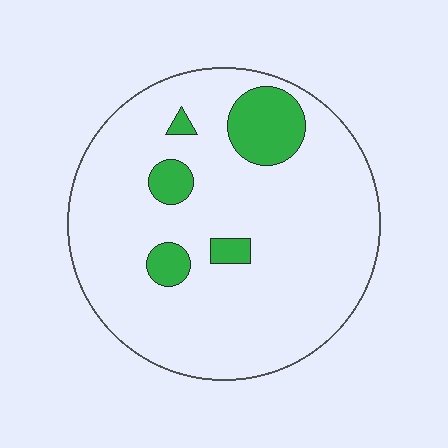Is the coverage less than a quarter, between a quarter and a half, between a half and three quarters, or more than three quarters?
Less than a quarter.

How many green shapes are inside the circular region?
5.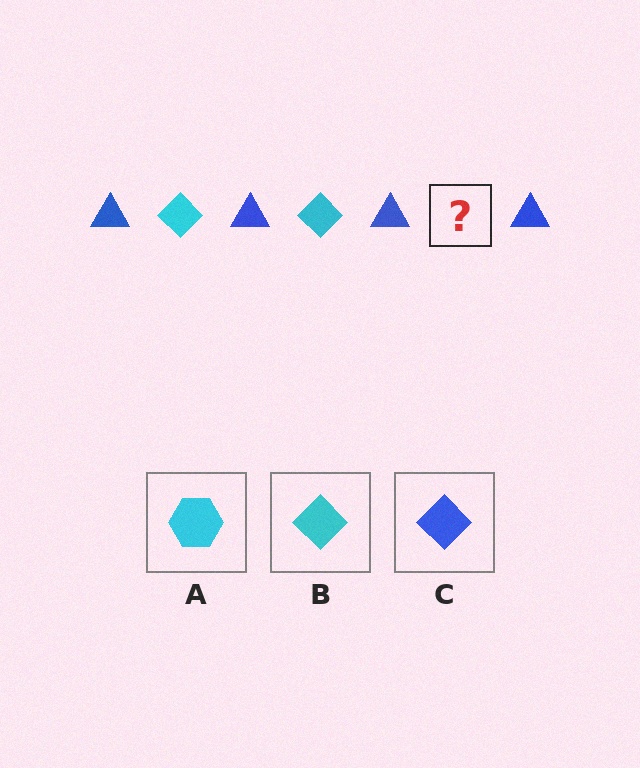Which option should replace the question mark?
Option B.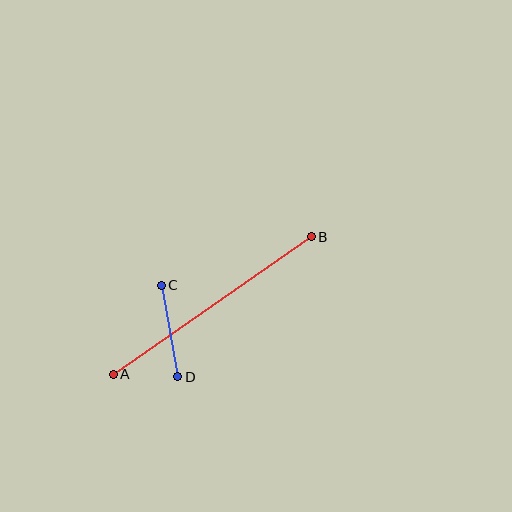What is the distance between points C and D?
The distance is approximately 93 pixels.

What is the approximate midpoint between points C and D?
The midpoint is at approximately (169, 331) pixels.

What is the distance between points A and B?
The distance is approximately 241 pixels.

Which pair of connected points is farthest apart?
Points A and B are farthest apart.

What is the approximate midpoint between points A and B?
The midpoint is at approximately (212, 306) pixels.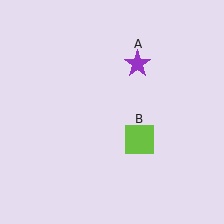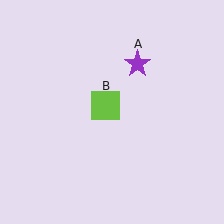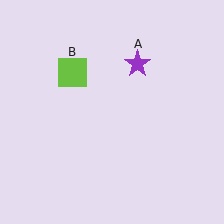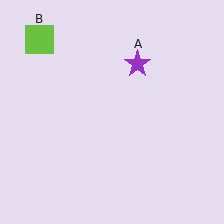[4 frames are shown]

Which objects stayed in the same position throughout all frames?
Purple star (object A) remained stationary.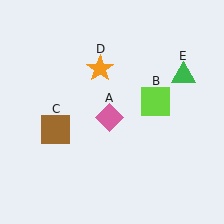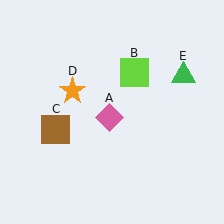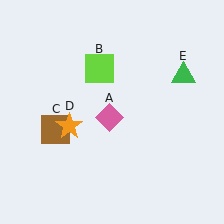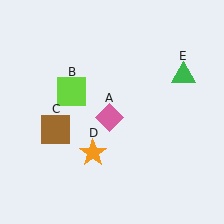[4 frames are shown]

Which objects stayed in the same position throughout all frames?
Pink diamond (object A) and brown square (object C) and green triangle (object E) remained stationary.